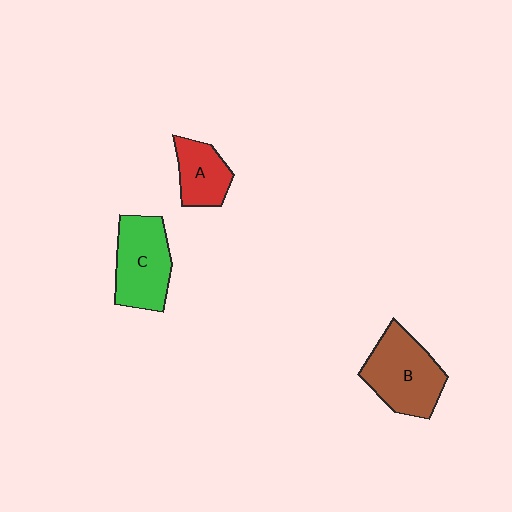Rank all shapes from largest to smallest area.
From largest to smallest: B (brown), C (green), A (red).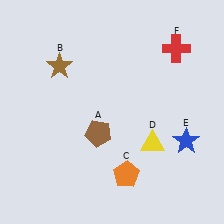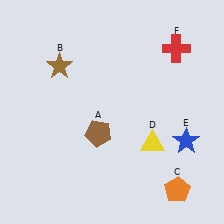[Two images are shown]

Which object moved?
The orange pentagon (C) moved right.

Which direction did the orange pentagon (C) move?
The orange pentagon (C) moved right.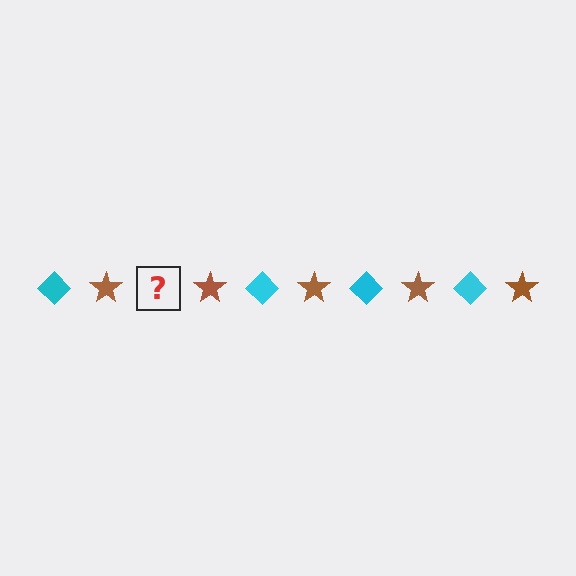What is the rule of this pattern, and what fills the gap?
The rule is that the pattern alternates between cyan diamond and brown star. The gap should be filled with a cyan diamond.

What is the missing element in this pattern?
The missing element is a cyan diamond.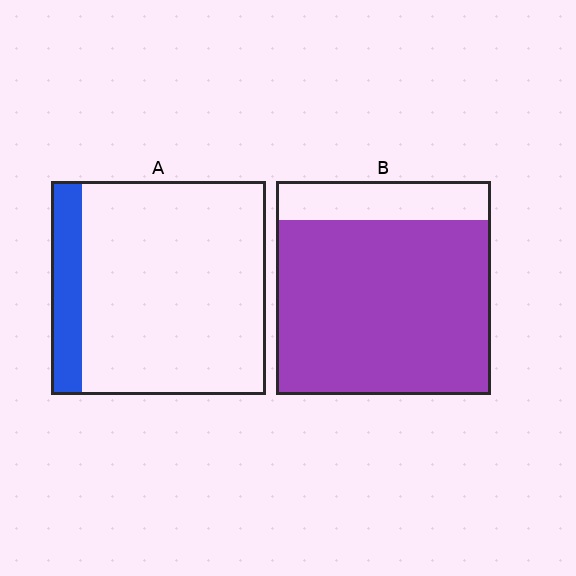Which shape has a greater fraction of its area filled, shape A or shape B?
Shape B.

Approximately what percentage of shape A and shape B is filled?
A is approximately 15% and B is approximately 80%.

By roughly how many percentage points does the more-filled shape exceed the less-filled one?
By roughly 65 percentage points (B over A).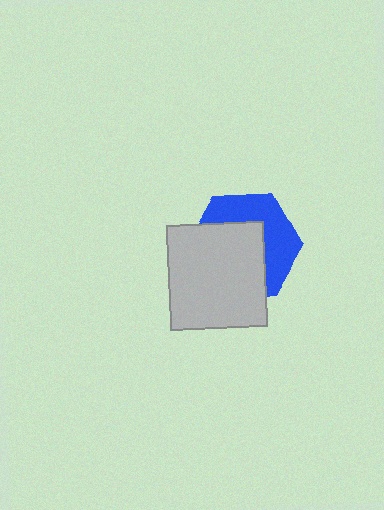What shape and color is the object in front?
The object in front is a light gray rectangle.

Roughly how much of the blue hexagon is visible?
A small part of it is visible (roughly 44%).